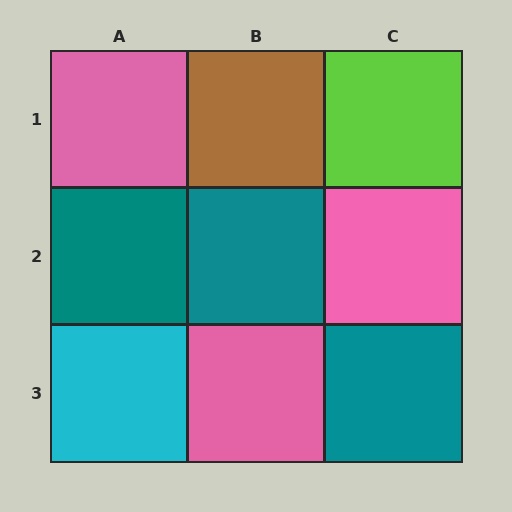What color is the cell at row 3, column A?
Cyan.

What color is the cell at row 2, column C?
Pink.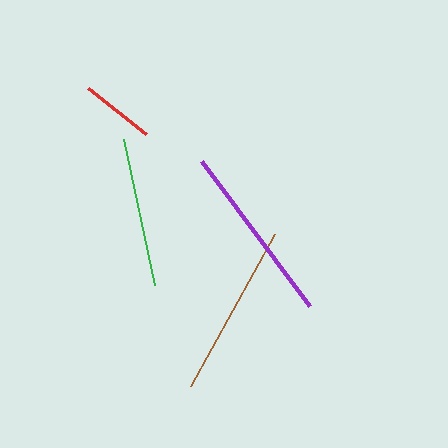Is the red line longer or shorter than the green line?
The green line is longer than the red line.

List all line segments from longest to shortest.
From longest to shortest: purple, brown, green, red.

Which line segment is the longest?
The purple line is the longest at approximately 181 pixels.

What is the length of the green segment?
The green segment is approximately 150 pixels long.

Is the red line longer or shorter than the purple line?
The purple line is longer than the red line.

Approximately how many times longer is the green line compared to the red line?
The green line is approximately 2.0 times the length of the red line.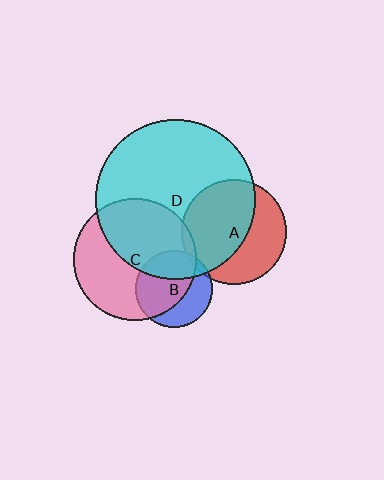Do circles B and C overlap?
Yes.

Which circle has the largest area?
Circle D (cyan).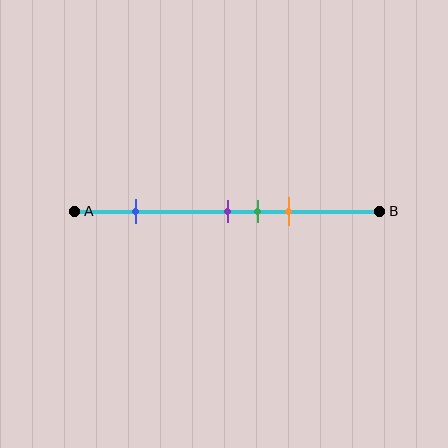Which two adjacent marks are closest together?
The purple and green marks are the closest adjacent pair.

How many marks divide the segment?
There are 4 marks dividing the segment.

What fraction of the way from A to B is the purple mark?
The purple mark is approximately 50% (0.5) of the way from A to B.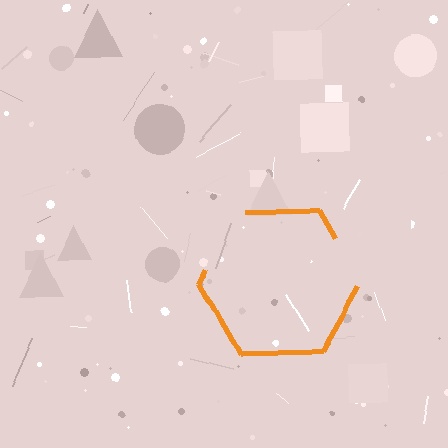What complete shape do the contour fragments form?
The contour fragments form a hexagon.